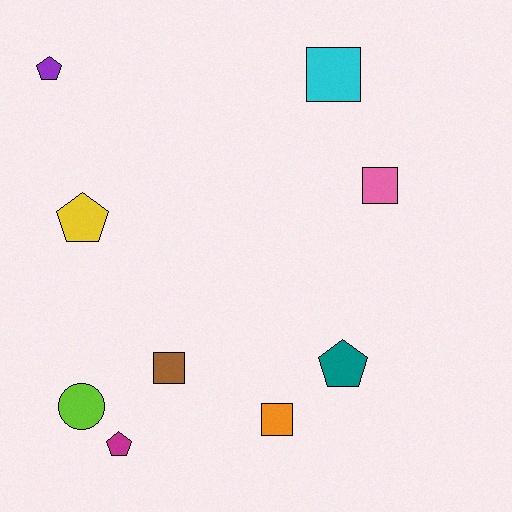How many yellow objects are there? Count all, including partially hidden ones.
There is 1 yellow object.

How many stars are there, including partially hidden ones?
There are no stars.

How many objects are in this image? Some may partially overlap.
There are 9 objects.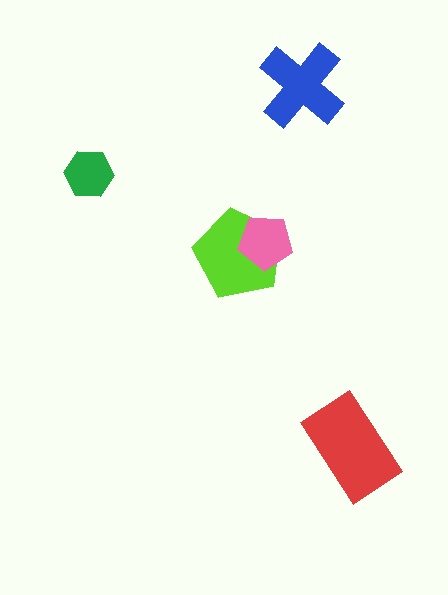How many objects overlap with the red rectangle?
0 objects overlap with the red rectangle.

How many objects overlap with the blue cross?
0 objects overlap with the blue cross.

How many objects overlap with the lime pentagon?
1 object overlaps with the lime pentagon.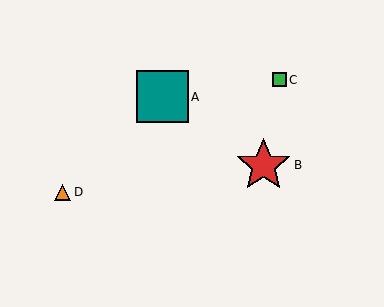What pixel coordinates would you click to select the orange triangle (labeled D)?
Click at (63, 192) to select the orange triangle D.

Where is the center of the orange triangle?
The center of the orange triangle is at (63, 192).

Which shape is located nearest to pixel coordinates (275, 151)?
The red star (labeled B) at (264, 165) is nearest to that location.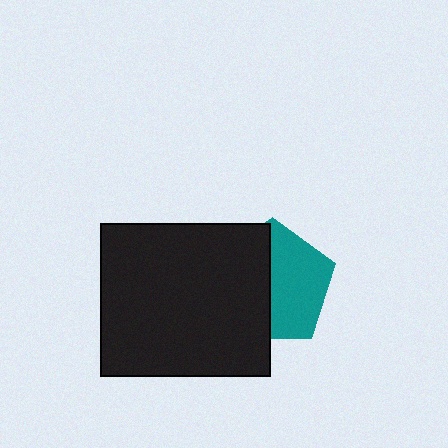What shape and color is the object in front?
The object in front is a black rectangle.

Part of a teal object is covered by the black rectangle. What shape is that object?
It is a pentagon.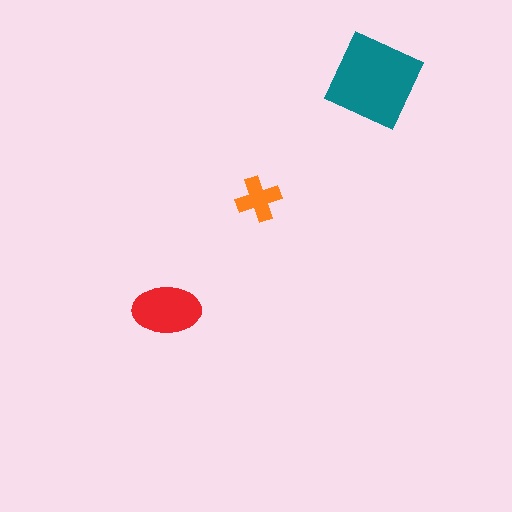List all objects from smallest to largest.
The orange cross, the red ellipse, the teal diamond.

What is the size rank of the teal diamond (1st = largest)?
1st.